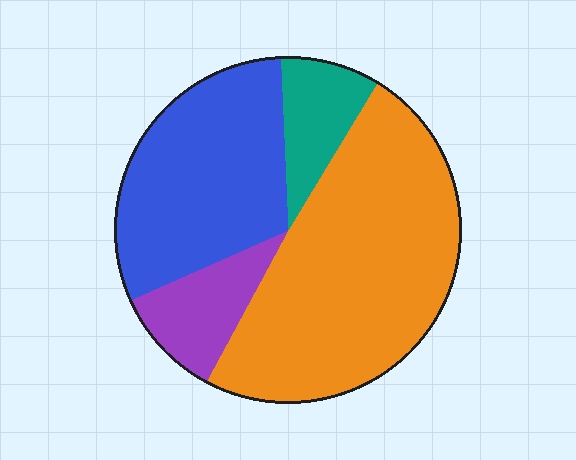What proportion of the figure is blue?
Blue covers around 30% of the figure.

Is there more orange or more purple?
Orange.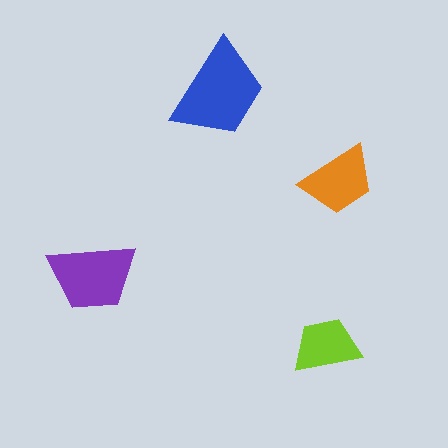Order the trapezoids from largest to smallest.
the blue one, the purple one, the orange one, the lime one.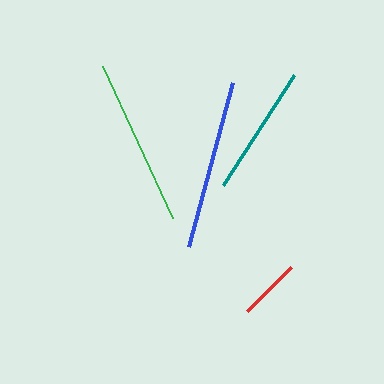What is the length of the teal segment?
The teal segment is approximately 131 pixels long.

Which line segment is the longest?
The blue line is the longest at approximately 169 pixels.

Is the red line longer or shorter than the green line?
The green line is longer than the red line.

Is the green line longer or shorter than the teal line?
The green line is longer than the teal line.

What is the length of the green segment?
The green segment is approximately 167 pixels long.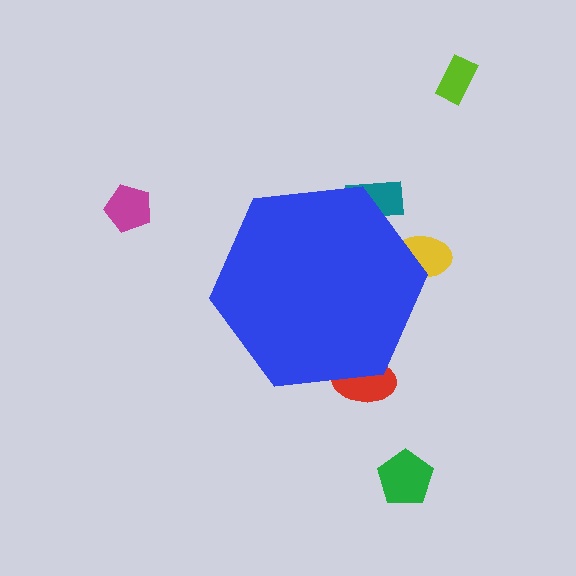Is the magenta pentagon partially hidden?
No, the magenta pentagon is fully visible.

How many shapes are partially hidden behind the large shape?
3 shapes are partially hidden.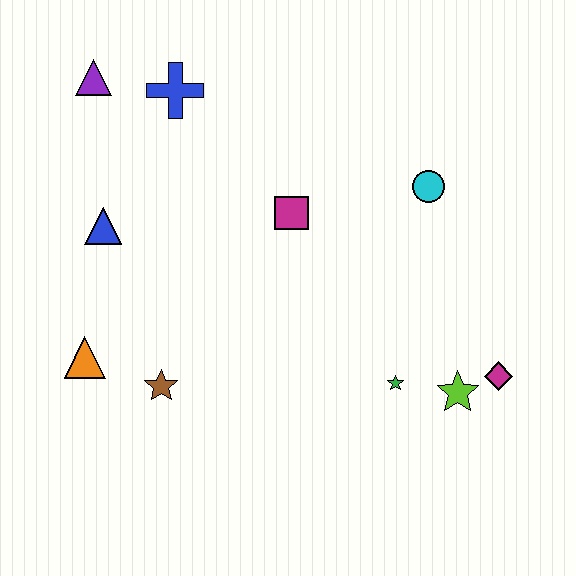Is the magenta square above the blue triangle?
Yes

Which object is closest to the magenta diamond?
The lime star is closest to the magenta diamond.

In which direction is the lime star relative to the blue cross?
The lime star is below the blue cross.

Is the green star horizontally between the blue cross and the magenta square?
No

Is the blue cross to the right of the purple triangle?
Yes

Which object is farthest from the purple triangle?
The magenta diamond is farthest from the purple triangle.